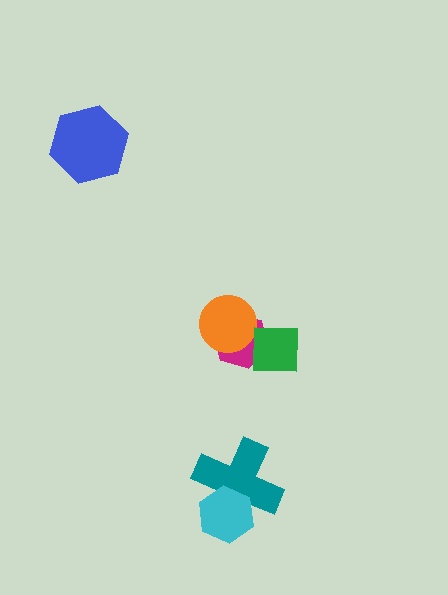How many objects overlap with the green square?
1 object overlaps with the green square.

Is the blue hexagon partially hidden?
No, no other shape covers it.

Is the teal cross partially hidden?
Yes, it is partially covered by another shape.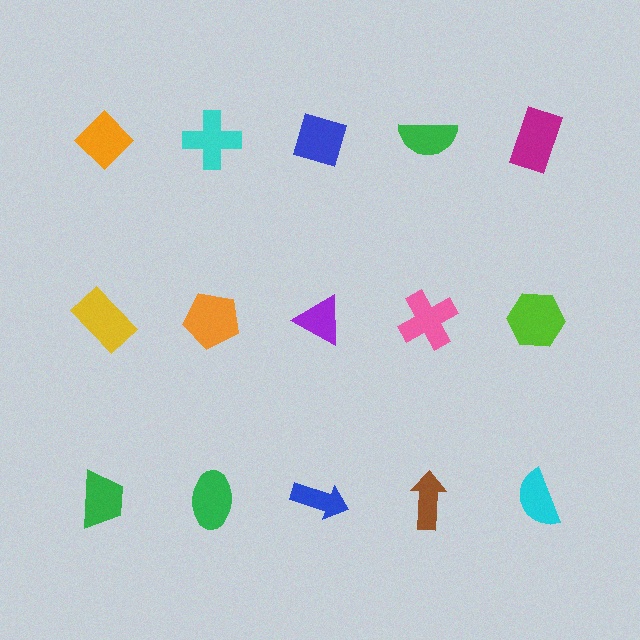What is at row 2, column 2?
An orange pentagon.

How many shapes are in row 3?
5 shapes.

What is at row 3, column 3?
A blue arrow.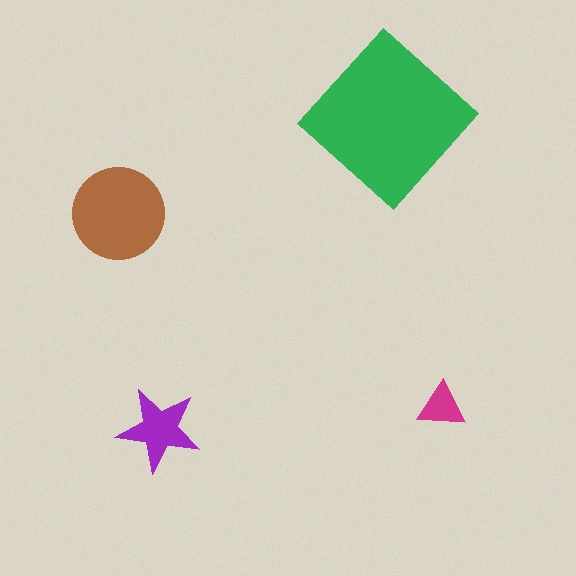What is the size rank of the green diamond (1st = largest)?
1st.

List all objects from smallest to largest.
The magenta triangle, the purple star, the brown circle, the green diamond.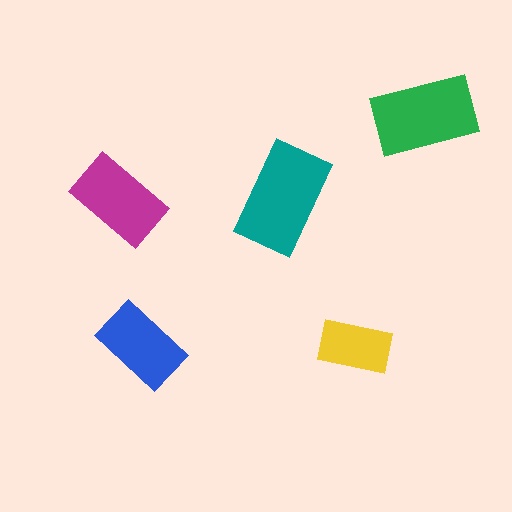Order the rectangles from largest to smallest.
the teal one, the green one, the magenta one, the blue one, the yellow one.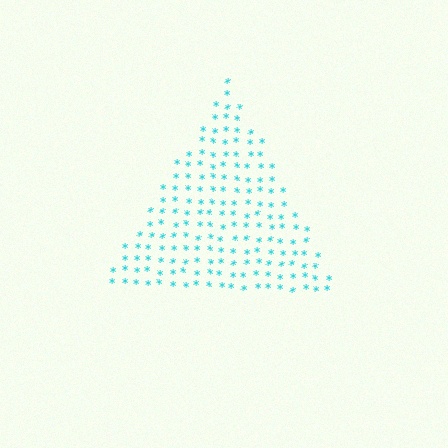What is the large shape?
The large shape is a triangle.